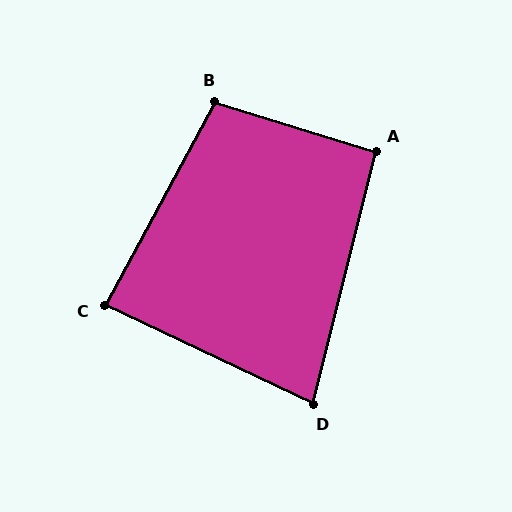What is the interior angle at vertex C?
Approximately 87 degrees (approximately right).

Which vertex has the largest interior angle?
B, at approximately 102 degrees.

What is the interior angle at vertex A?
Approximately 93 degrees (approximately right).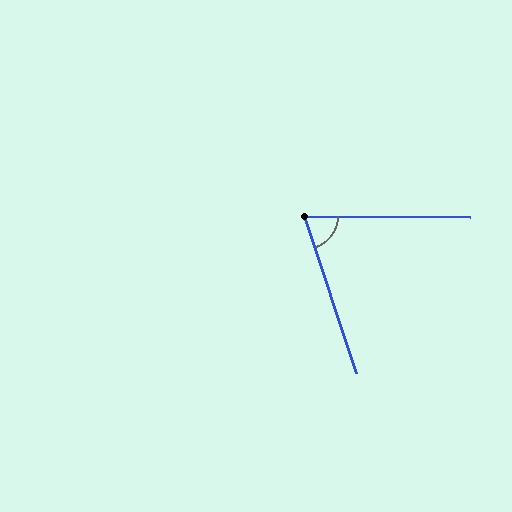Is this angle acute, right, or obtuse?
It is acute.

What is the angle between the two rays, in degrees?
Approximately 71 degrees.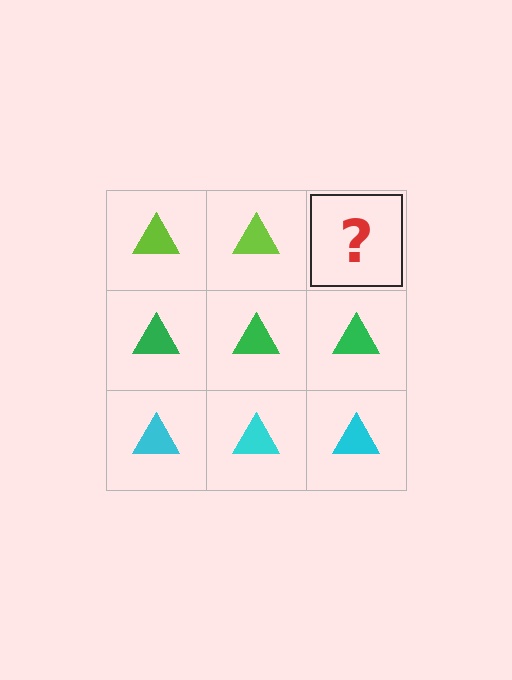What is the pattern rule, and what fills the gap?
The rule is that each row has a consistent color. The gap should be filled with a lime triangle.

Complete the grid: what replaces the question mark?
The question mark should be replaced with a lime triangle.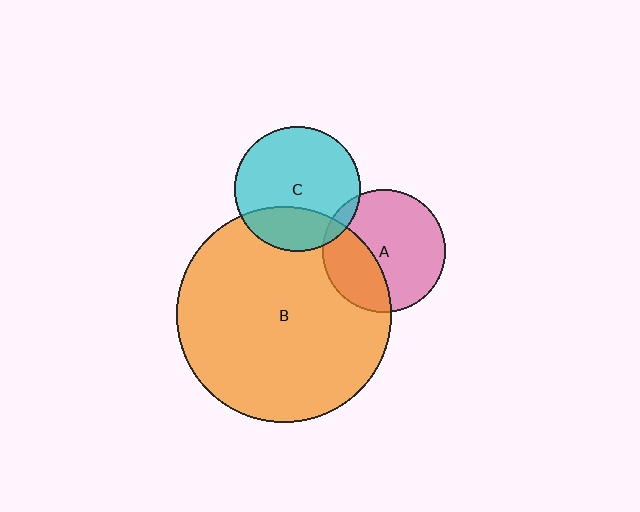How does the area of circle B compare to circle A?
Approximately 3.1 times.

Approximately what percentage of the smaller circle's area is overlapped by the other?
Approximately 5%.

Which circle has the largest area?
Circle B (orange).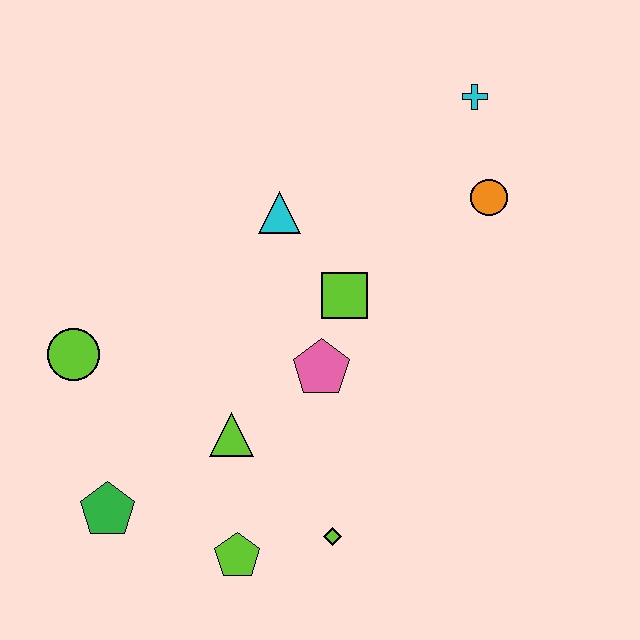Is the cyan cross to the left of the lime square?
No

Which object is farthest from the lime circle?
The cyan cross is farthest from the lime circle.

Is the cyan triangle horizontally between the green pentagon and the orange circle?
Yes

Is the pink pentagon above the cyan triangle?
No